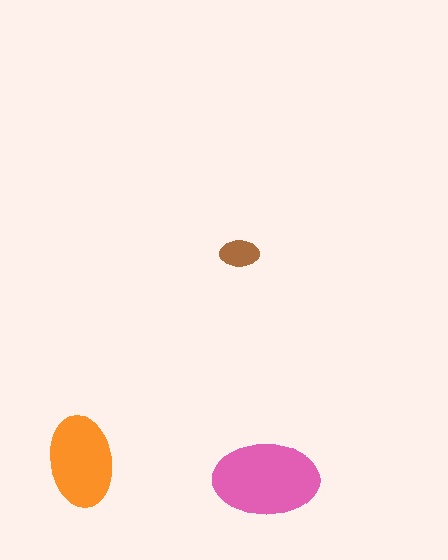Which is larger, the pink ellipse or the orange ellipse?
The pink one.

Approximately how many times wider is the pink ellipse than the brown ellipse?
About 2.5 times wider.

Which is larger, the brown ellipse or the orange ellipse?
The orange one.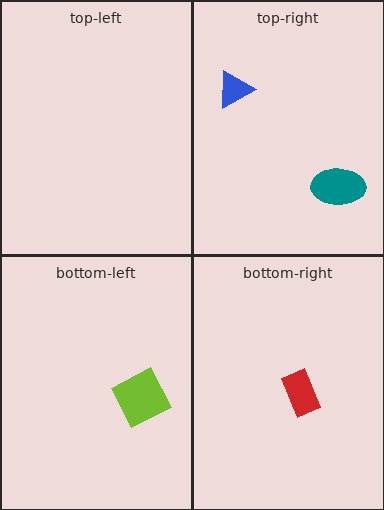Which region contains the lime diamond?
The bottom-left region.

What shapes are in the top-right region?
The blue triangle, the teal ellipse.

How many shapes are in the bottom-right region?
1.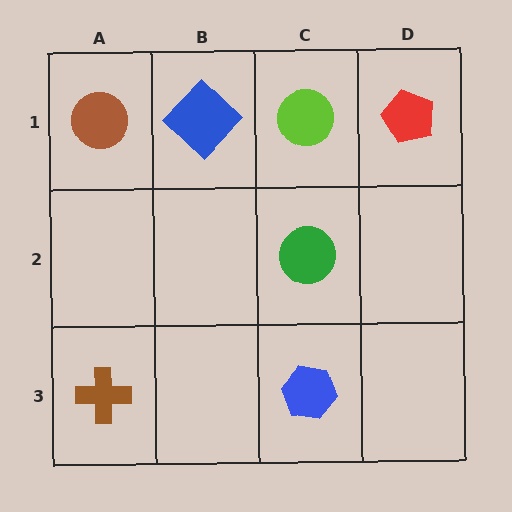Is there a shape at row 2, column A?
No, that cell is empty.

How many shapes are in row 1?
4 shapes.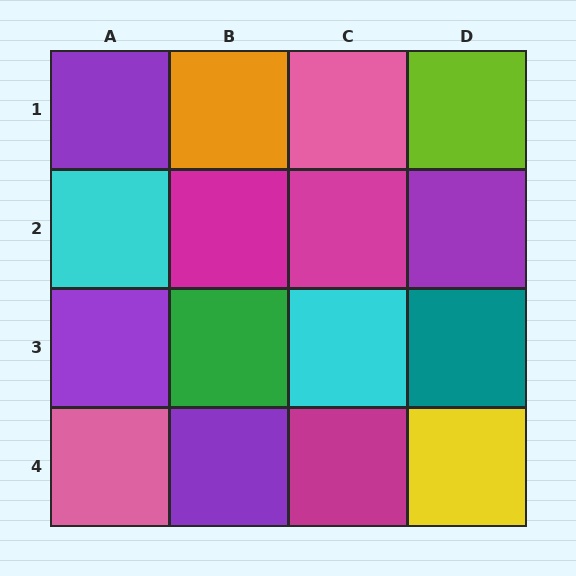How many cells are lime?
1 cell is lime.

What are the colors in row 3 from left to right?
Purple, green, cyan, teal.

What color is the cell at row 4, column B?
Purple.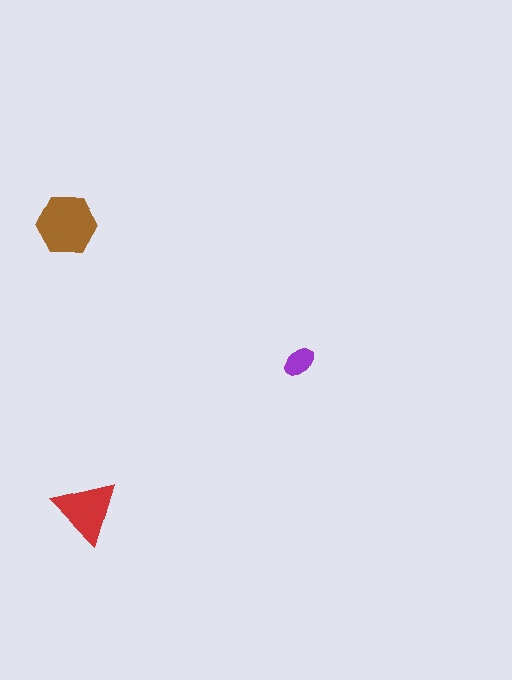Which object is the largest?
The brown hexagon.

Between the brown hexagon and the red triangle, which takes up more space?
The brown hexagon.